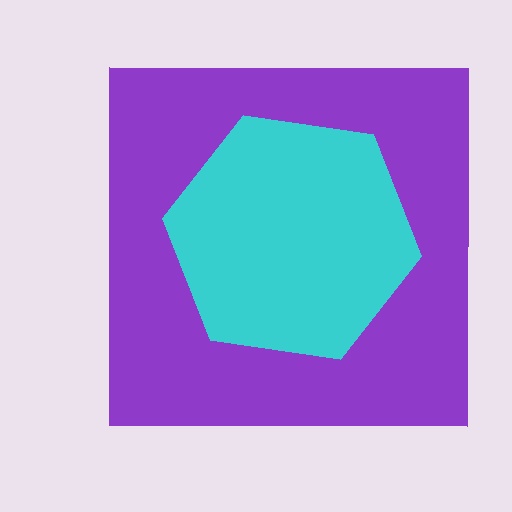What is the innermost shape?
The cyan hexagon.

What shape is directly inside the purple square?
The cyan hexagon.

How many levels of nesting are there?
2.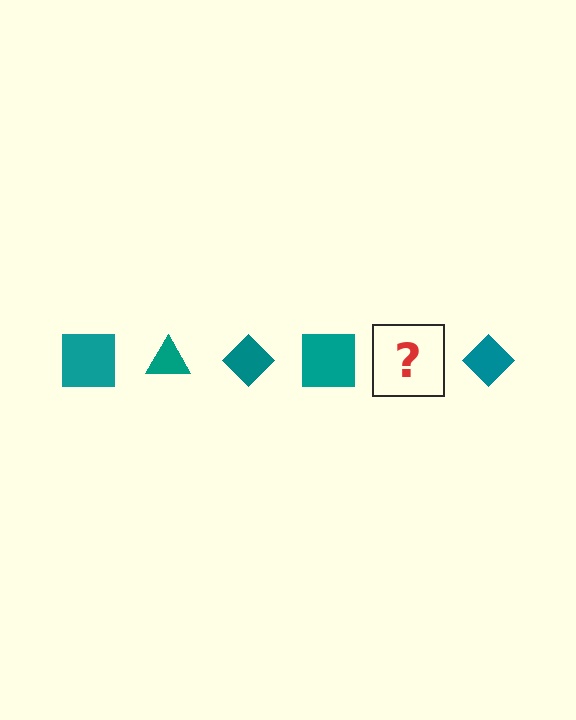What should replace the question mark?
The question mark should be replaced with a teal triangle.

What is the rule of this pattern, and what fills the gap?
The rule is that the pattern cycles through square, triangle, diamond shapes in teal. The gap should be filled with a teal triangle.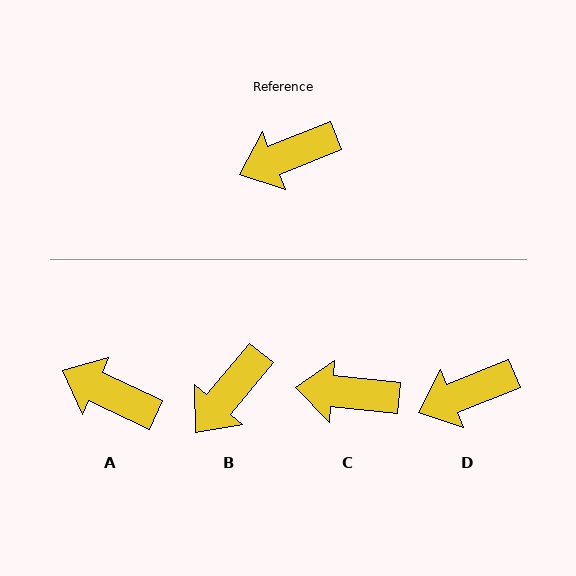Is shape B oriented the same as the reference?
No, it is off by about 28 degrees.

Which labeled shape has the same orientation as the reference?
D.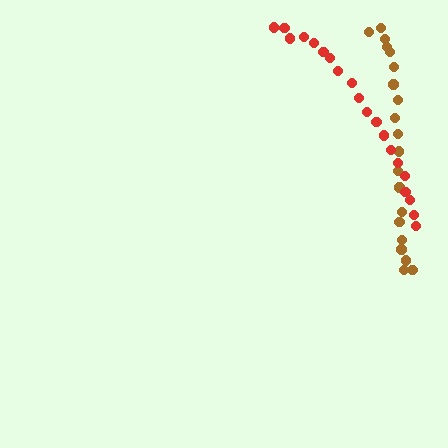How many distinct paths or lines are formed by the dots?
There are 2 distinct paths.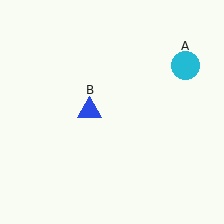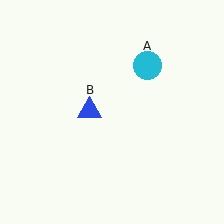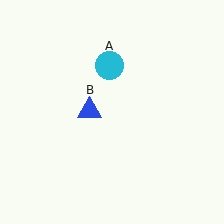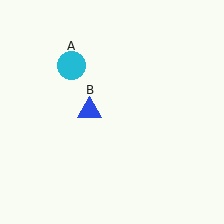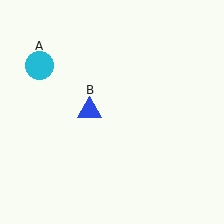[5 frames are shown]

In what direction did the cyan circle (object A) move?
The cyan circle (object A) moved left.